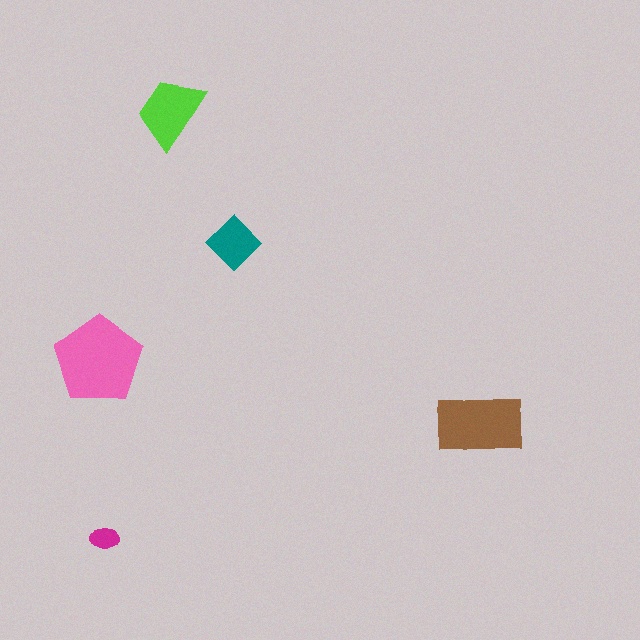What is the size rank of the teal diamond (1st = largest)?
4th.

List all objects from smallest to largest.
The magenta ellipse, the teal diamond, the lime trapezoid, the brown rectangle, the pink pentagon.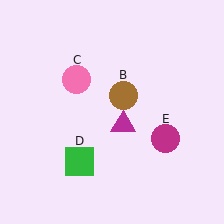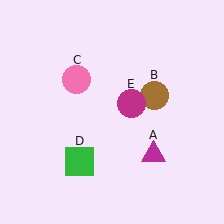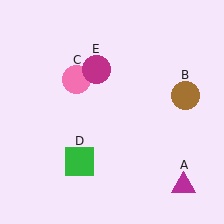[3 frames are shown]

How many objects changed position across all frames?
3 objects changed position: magenta triangle (object A), brown circle (object B), magenta circle (object E).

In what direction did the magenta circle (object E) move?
The magenta circle (object E) moved up and to the left.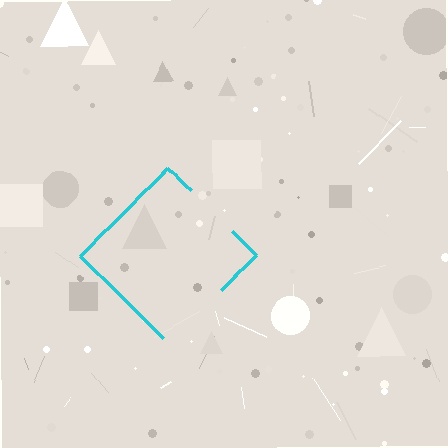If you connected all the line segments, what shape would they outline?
They would outline a diamond.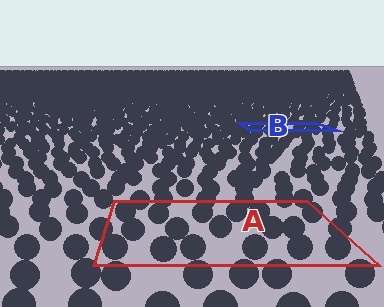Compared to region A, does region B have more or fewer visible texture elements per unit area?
Region B has more texture elements per unit area — they are packed more densely because it is farther away.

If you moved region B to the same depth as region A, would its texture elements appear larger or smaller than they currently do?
They would appear larger. At a closer depth, the same texture elements are projected at a bigger on-screen size.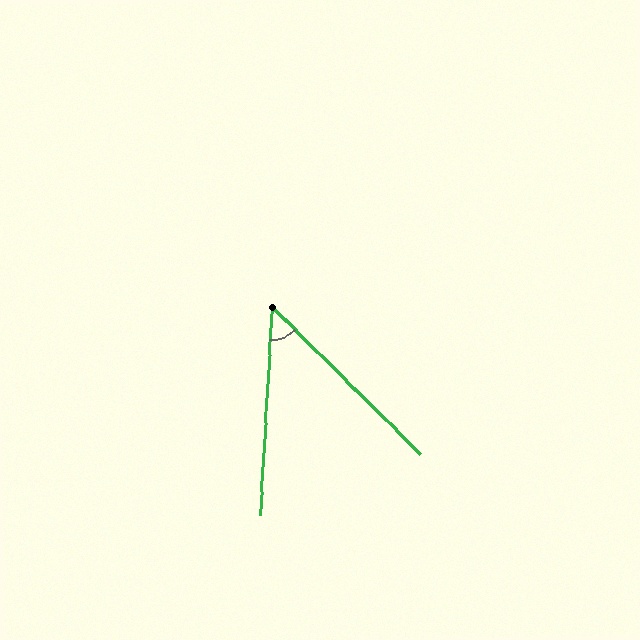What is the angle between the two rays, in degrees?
Approximately 49 degrees.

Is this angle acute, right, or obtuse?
It is acute.